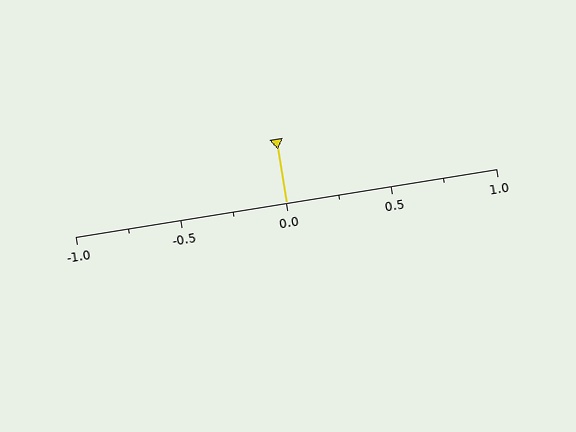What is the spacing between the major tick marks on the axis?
The major ticks are spaced 0.5 apart.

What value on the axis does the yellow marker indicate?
The marker indicates approximately 0.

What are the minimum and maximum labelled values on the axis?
The axis runs from -1.0 to 1.0.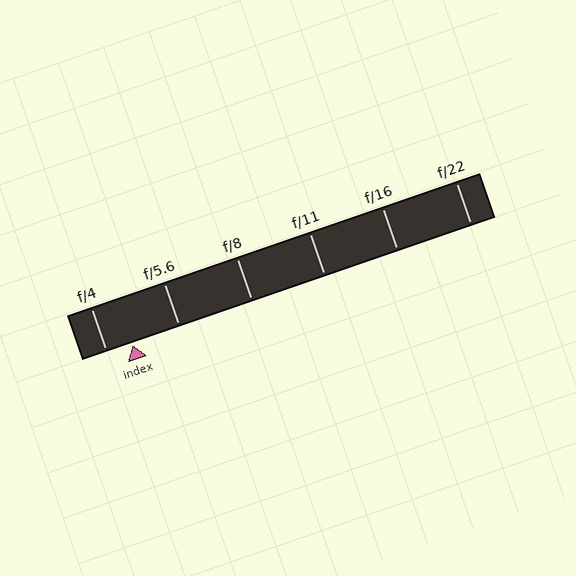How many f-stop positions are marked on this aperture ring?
There are 6 f-stop positions marked.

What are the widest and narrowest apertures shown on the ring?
The widest aperture shown is f/4 and the narrowest is f/22.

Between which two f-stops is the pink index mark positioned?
The index mark is between f/4 and f/5.6.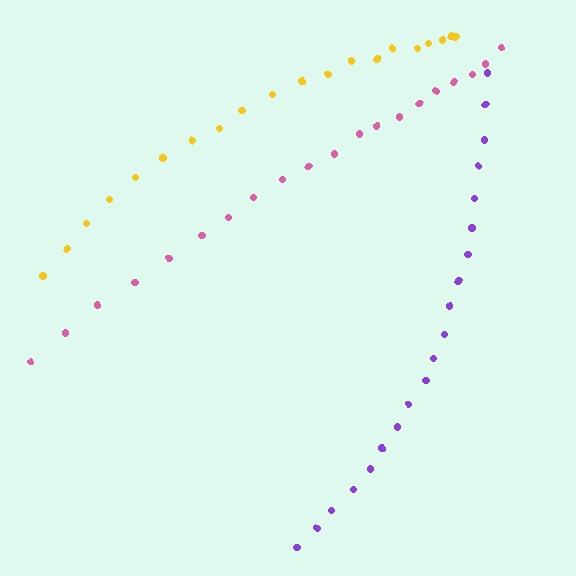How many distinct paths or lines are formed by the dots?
There are 3 distinct paths.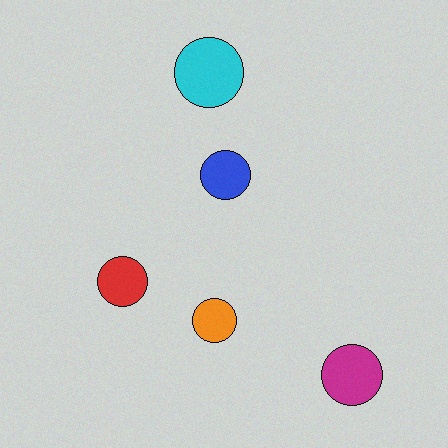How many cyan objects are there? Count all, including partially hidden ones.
There is 1 cyan object.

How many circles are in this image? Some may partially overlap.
There are 5 circles.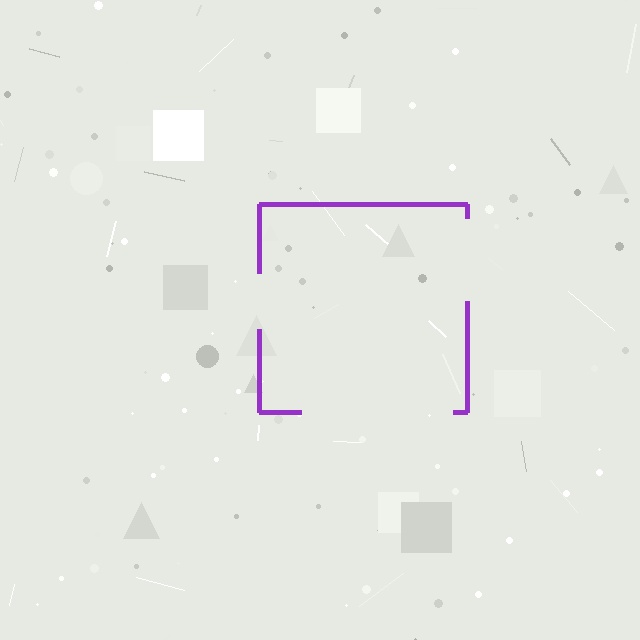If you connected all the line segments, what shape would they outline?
They would outline a square.